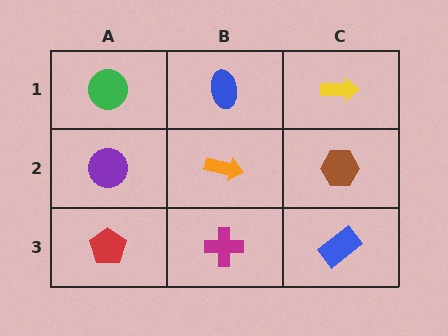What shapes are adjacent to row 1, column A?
A purple circle (row 2, column A), a blue ellipse (row 1, column B).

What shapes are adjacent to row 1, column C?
A brown hexagon (row 2, column C), a blue ellipse (row 1, column B).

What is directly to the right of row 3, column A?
A magenta cross.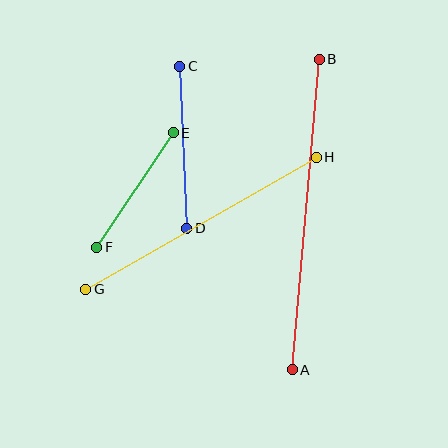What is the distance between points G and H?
The distance is approximately 266 pixels.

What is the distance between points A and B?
The distance is approximately 311 pixels.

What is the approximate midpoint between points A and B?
The midpoint is at approximately (306, 215) pixels.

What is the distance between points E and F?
The distance is approximately 138 pixels.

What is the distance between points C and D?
The distance is approximately 162 pixels.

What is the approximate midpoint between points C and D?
The midpoint is at approximately (183, 147) pixels.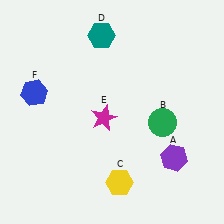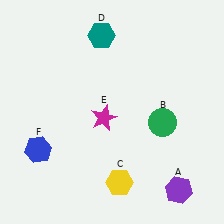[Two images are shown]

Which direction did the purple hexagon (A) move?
The purple hexagon (A) moved down.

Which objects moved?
The objects that moved are: the purple hexagon (A), the blue hexagon (F).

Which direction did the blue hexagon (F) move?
The blue hexagon (F) moved down.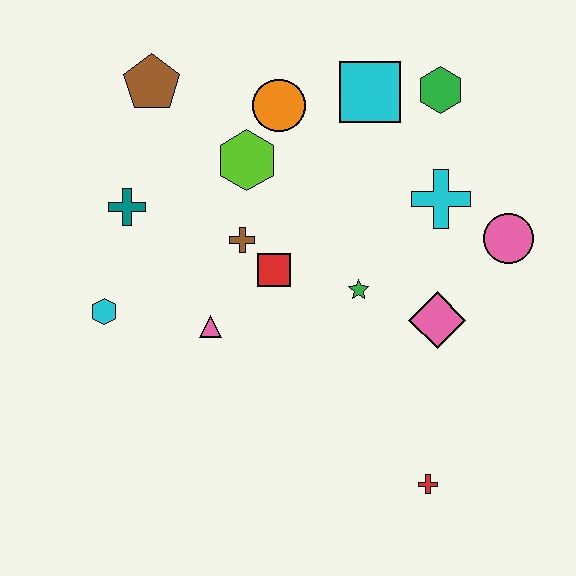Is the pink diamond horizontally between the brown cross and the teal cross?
No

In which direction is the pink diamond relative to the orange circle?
The pink diamond is below the orange circle.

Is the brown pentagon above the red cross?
Yes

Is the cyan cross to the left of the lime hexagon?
No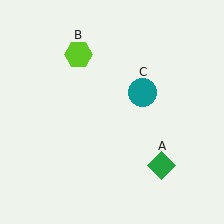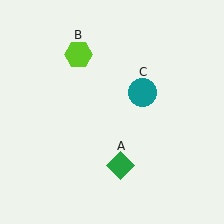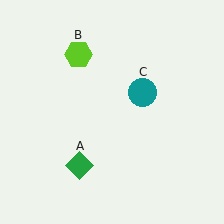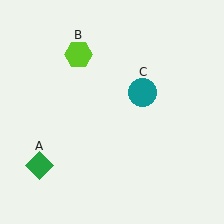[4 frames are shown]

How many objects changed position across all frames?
1 object changed position: green diamond (object A).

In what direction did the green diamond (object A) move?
The green diamond (object A) moved left.